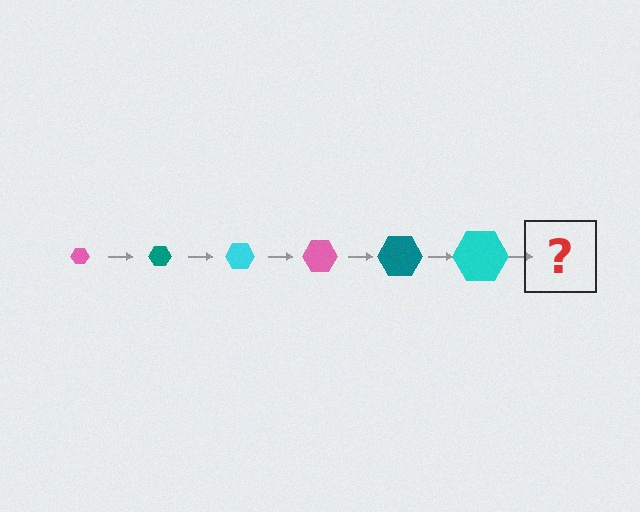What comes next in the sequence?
The next element should be a pink hexagon, larger than the previous one.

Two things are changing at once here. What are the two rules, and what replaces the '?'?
The two rules are that the hexagon grows larger each step and the color cycles through pink, teal, and cyan. The '?' should be a pink hexagon, larger than the previous one.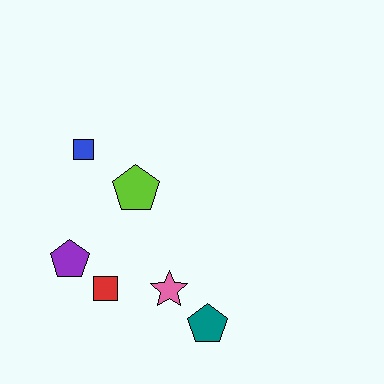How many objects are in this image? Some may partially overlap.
There are 6 objects.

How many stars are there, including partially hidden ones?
There is 1 star.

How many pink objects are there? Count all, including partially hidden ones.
There is 1 pink object.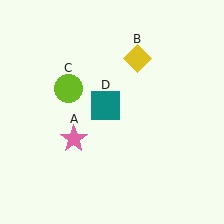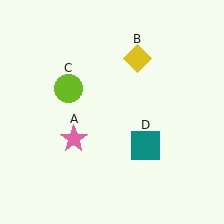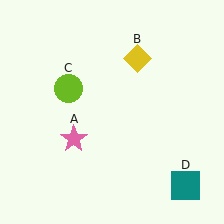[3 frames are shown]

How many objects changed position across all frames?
1 object changed position: teal square (object D).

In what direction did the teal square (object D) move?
The teal square (object D) moved down and to the right.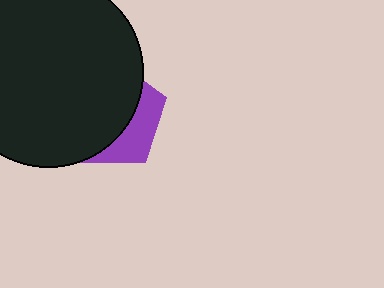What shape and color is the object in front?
The object in front is a black circle.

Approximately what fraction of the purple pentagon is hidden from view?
Roughly 69% of the purple pentagon is hidden behind the black circle.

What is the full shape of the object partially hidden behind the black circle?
The partially hidden object is a purple pentagon.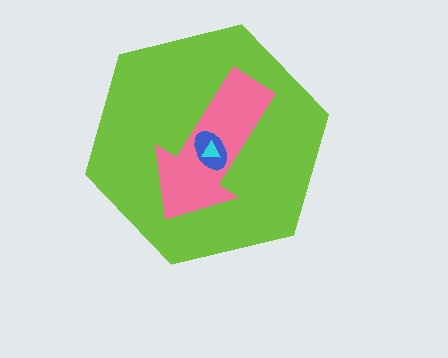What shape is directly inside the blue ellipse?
The cyan triangle.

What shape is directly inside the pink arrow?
The blue ellipse.